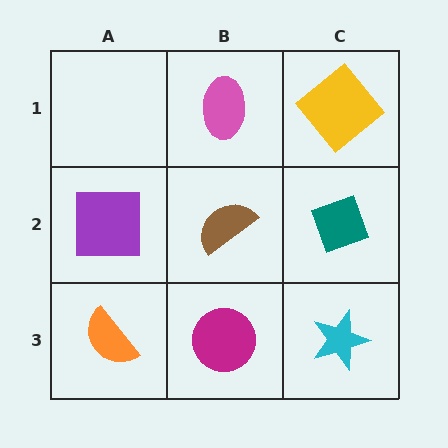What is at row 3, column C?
A cyan star.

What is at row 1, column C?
A yellow diamond.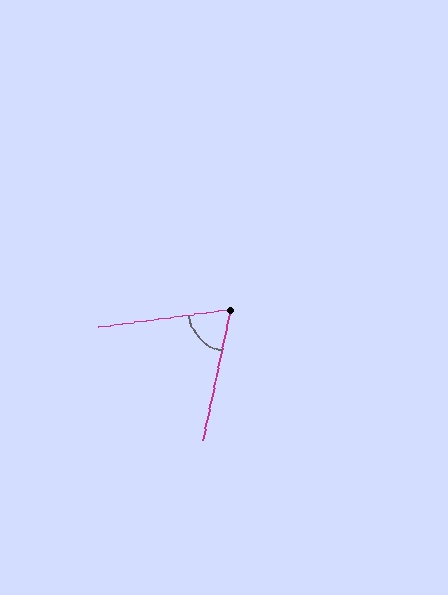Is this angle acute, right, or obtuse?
It is acute.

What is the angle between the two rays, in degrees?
Approximately 70 degrees.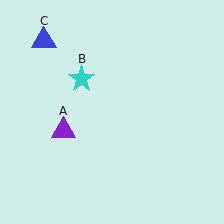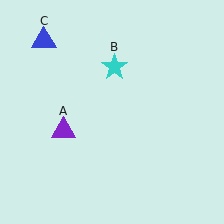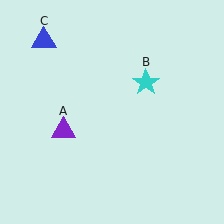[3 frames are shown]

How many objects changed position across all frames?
1 object changed position: cyan star (object B).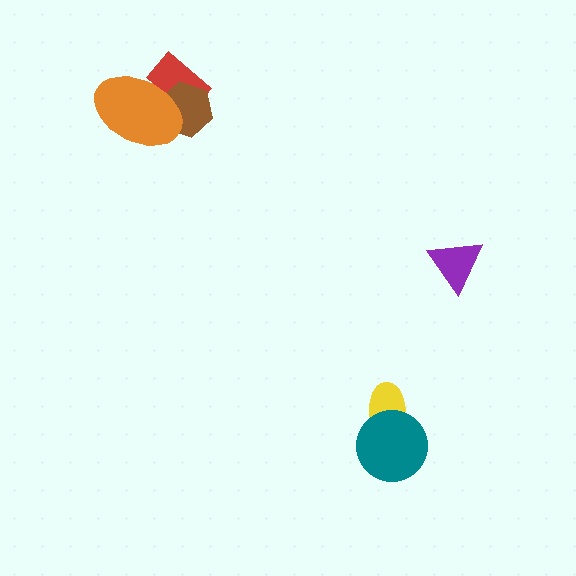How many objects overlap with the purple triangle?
0 objects overlap with the purple triangle.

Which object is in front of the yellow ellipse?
The teal circle is in front of the yellow ellipse.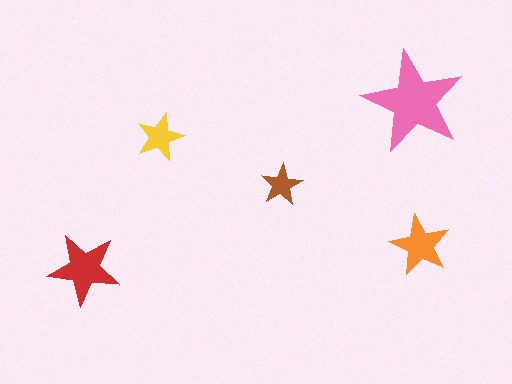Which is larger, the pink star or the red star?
The pink one.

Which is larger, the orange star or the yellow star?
The orange one.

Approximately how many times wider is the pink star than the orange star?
About 1.5 times wider.